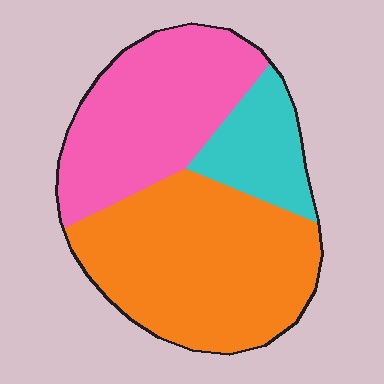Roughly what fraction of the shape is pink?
Pink takes up between a quarter and a half of the shape.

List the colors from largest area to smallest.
From largest to smallest: orange, pink, cyan.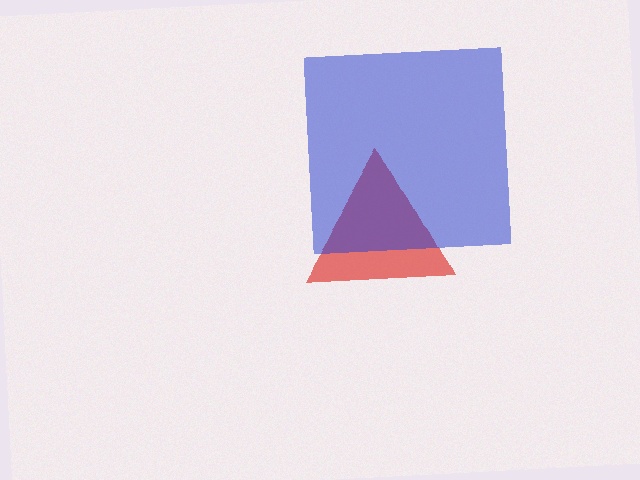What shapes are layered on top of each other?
The layered shapes are: a red triangle, a blue square.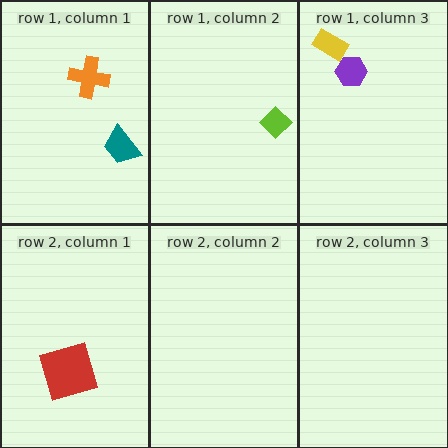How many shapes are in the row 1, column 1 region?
2.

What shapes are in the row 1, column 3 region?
The purple hexagon, the yellow rectangle.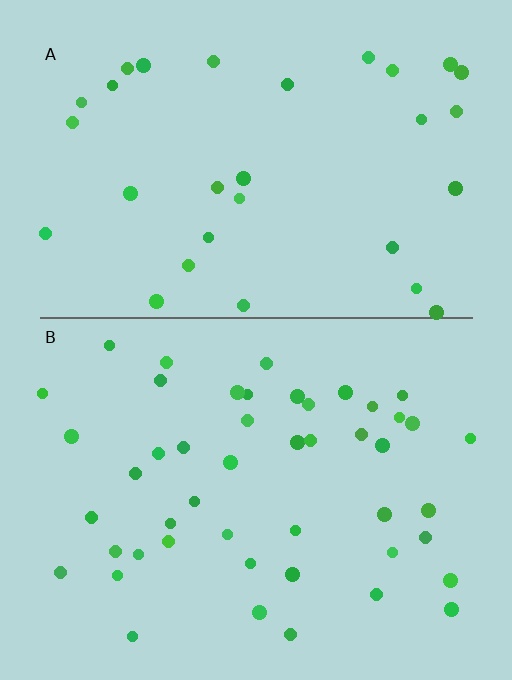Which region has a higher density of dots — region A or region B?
B (the bottom).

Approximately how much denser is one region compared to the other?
Approximately 1.6× — region B over region A.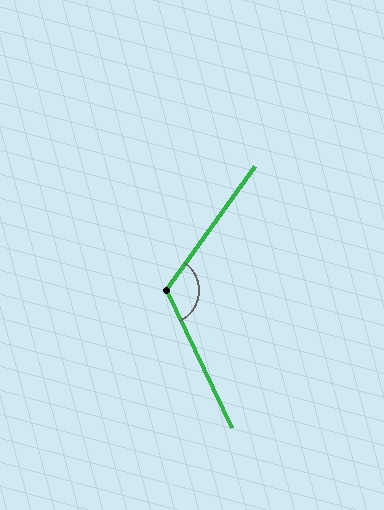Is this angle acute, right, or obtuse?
It is obtuse.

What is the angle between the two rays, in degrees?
Approximately 119 degrees.